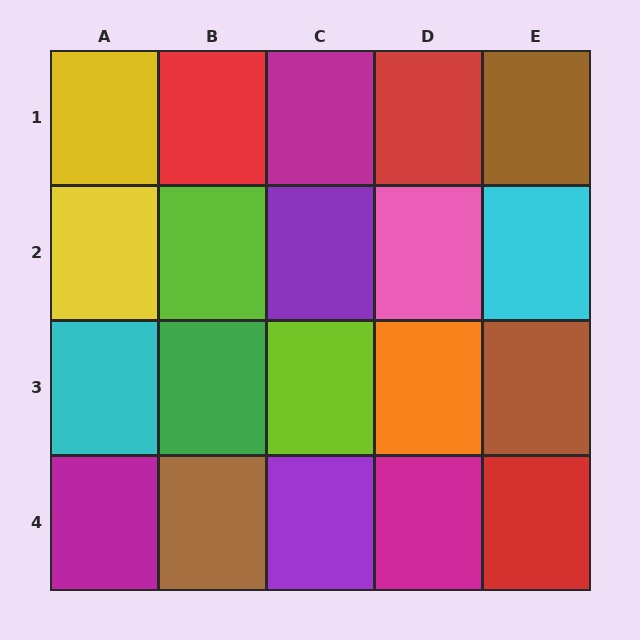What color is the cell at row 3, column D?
Orange.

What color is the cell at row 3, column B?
Green.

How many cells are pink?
1 cell is pink.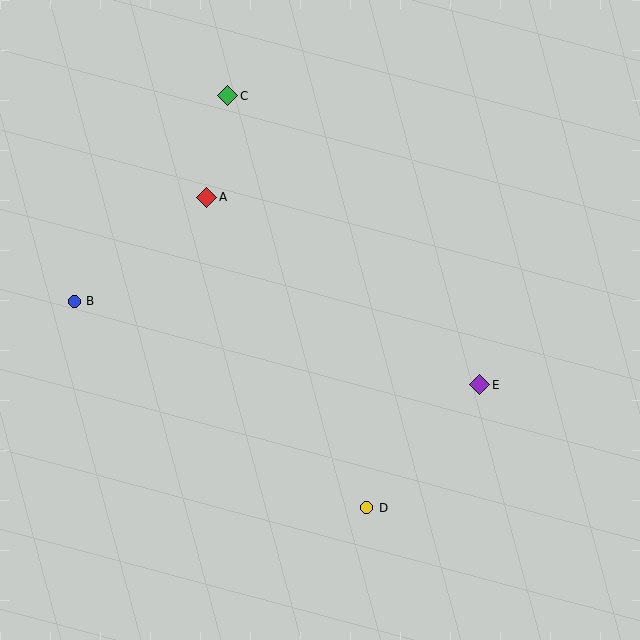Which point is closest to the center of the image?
Point A at (207, 197) is closest to the center.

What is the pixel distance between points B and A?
The distance between B and A is 168 pixels.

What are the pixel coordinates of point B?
Point B is at (74, 301).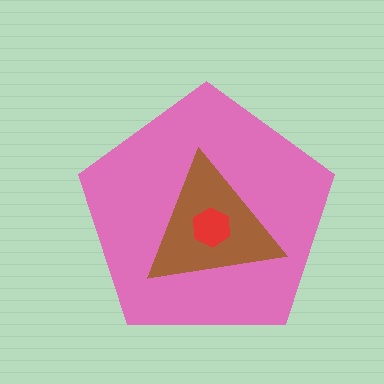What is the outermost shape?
The pink pentagon.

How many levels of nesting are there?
3.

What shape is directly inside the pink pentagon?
The brown triangle.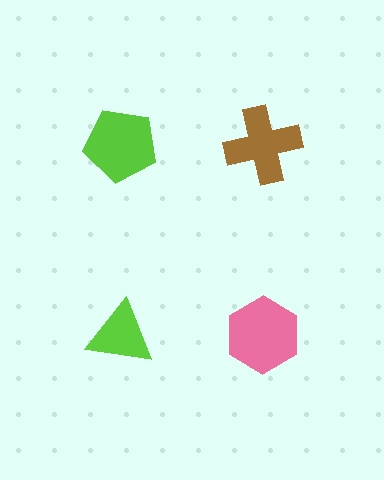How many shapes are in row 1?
2 shapes.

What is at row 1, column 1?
A lime pentagon.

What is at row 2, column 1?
A lime triangle.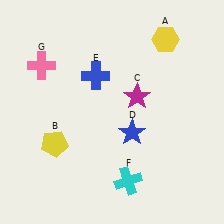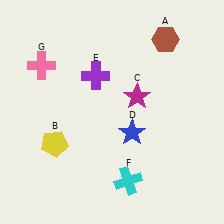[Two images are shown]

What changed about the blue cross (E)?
In Image 1, E is blue. In Image 2, it changed to purple.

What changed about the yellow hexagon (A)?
In Image 1, A is yellow. In Image 2, it changed to brown.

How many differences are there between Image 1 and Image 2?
There are 2 differences between the two images.